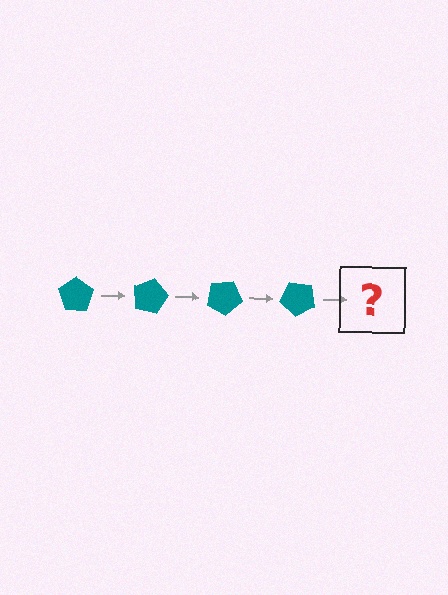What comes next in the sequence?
The next element should be a teal pentagon rotated 60 degrees.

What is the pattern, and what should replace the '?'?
The pattern is that the pentagon rotates 15 degrees each step. The '?' should be a teal pentagon rotated 60 degrees.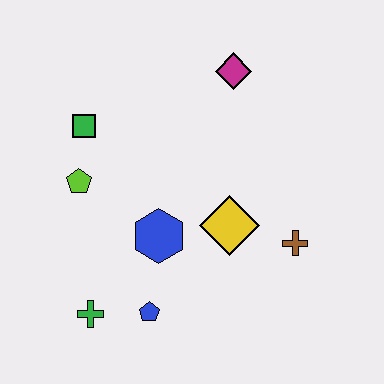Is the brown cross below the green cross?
No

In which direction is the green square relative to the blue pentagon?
The green square is above the blue pentagon.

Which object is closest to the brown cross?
The yellow diamond is closest to the brown cross.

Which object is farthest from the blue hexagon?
The magenta diamond is farthest from the blue hexagon.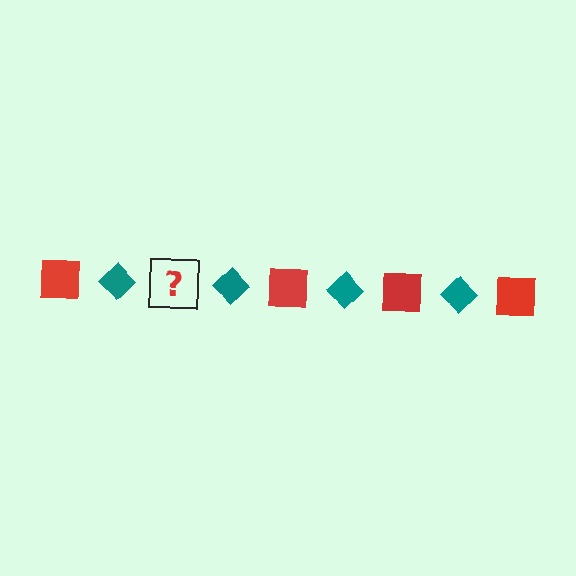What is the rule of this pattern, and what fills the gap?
The rule is that the pattern alternates between red square and teal diamond. The gap should be filled with a red square.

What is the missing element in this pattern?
The missing element is a red square.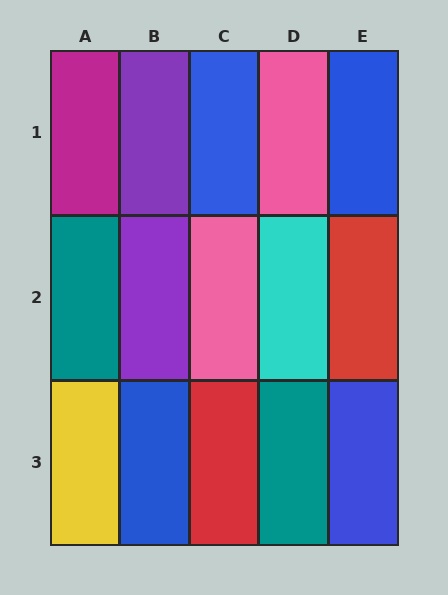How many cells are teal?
2 cells are teal.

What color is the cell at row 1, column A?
Magenta.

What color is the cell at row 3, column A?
Yellow.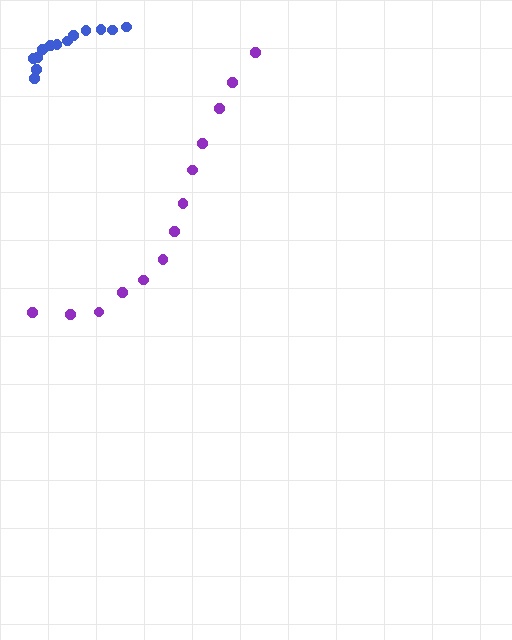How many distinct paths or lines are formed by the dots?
There are 2 distinct paths.